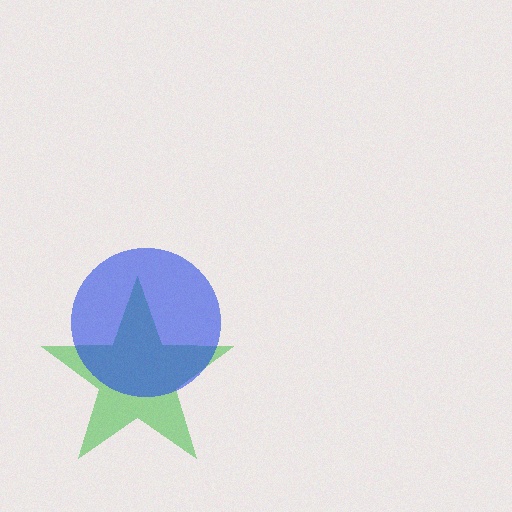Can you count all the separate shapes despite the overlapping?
Yes, there are 2 separate shapes.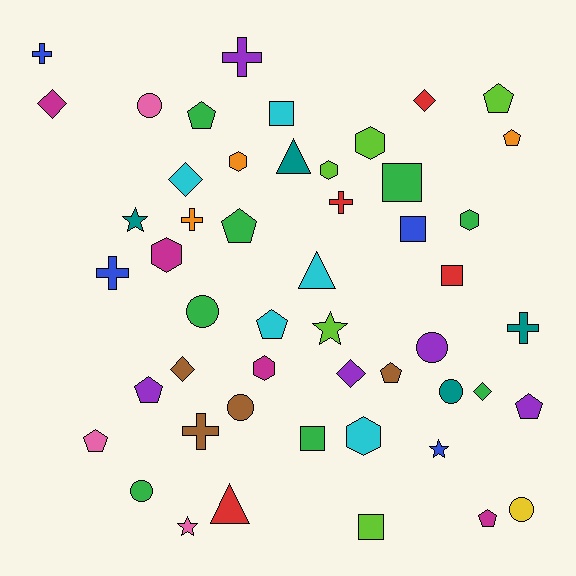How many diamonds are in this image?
There are 6 diamonds.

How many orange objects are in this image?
There are 3 orange objects.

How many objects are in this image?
There are 50 objects.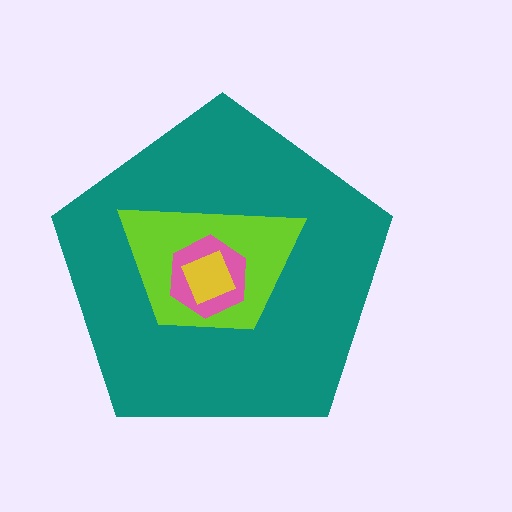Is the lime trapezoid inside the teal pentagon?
Yes.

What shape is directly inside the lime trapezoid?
The pink hexagon.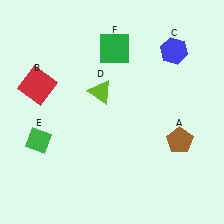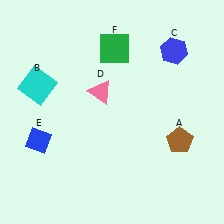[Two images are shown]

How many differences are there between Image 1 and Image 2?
There are 3 differences between the two images.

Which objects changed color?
B changed from red to cyan. D changed from lime to pink. E changed from green to blue.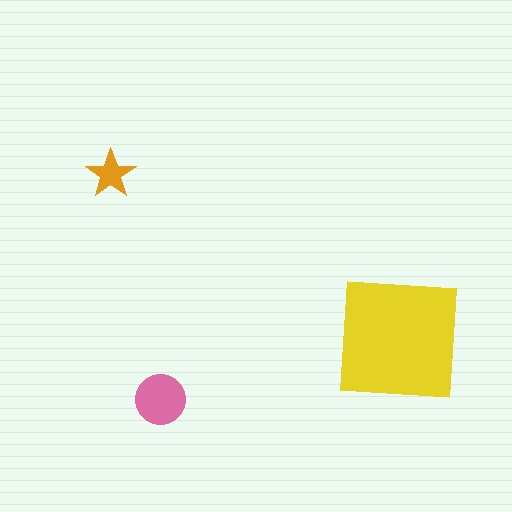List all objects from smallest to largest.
The orange star, the pink circle, the yellow square.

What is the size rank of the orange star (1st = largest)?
3rd.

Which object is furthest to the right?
The yellow square is rightmost.